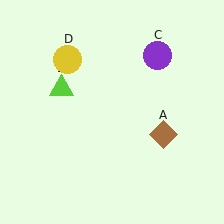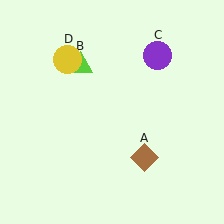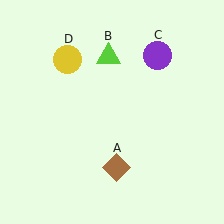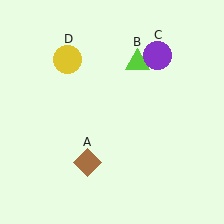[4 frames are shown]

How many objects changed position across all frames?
2 objects changed position: brown diamond (object A), lime triangle (object B).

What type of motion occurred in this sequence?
The brown diamond (object A), lime triangle (object B) rotated clockwise around the center of the scene.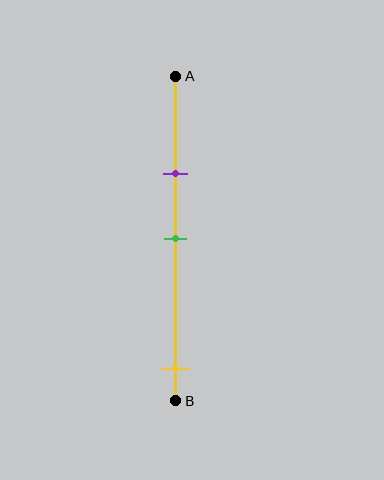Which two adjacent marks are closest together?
The purple and green marks are the closest adjacent pair.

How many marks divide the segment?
There are 3 marks dividing the segment.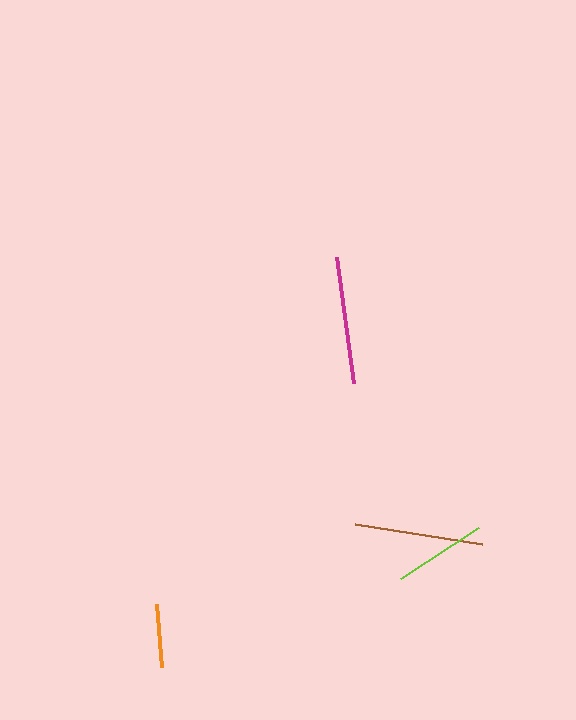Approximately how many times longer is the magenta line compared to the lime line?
The magenta line is approximately 1.4 times the length of the lime line.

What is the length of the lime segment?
The lime segment is approximately 94 pixels long.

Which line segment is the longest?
The brown line is the longest at approximately 129 pixels.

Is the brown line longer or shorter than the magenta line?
The brown line is longer than the magenta line.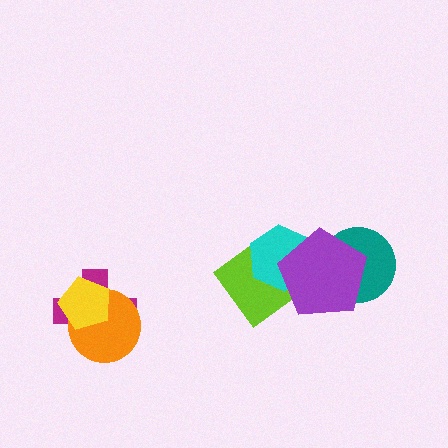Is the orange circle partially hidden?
Yes, it is partially covered by another shape.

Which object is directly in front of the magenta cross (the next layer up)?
The orange circle is directly in front of the magenta cross.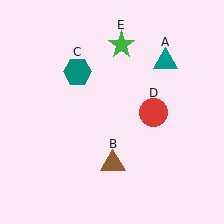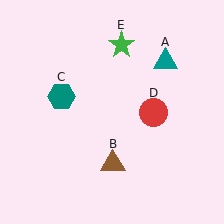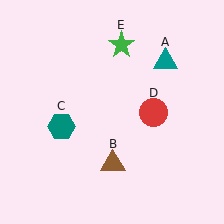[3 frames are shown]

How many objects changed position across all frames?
1 object changed position: teal hexagon (object C).